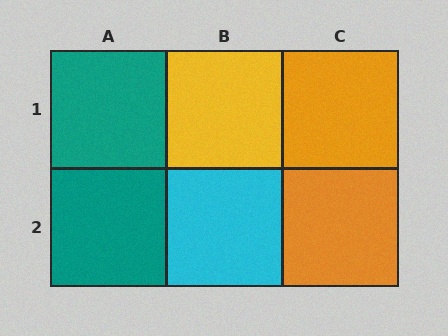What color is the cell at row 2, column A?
Teal.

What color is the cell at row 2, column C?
Orange.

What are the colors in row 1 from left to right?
Teal, yellow, orange.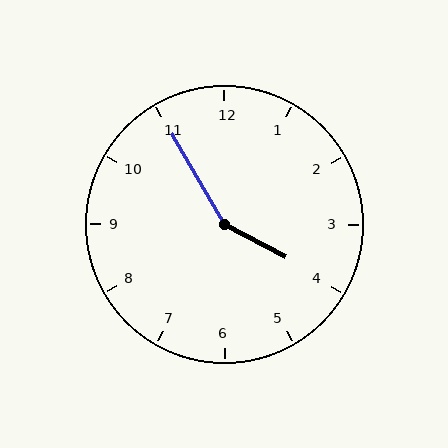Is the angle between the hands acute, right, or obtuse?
It is obtuse.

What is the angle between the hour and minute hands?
Approximately 148 degrees.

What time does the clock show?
3:55.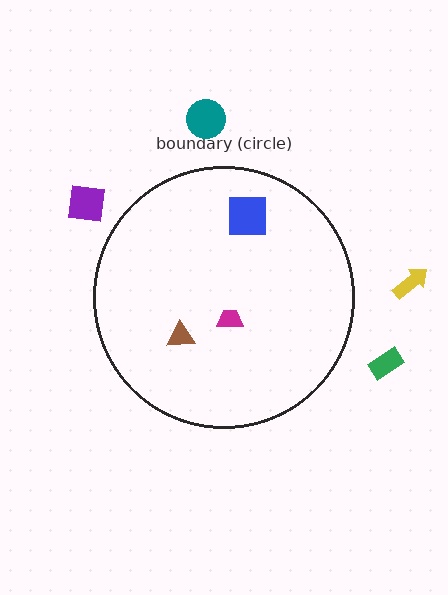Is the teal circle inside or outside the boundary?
Outside.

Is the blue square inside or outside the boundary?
Inside.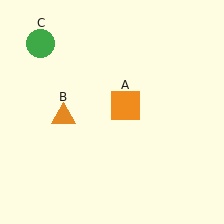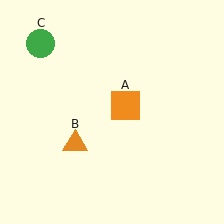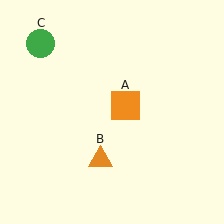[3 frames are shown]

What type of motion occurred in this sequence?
The orange triangle (object B) rotated counterclockwise around the center of the scene.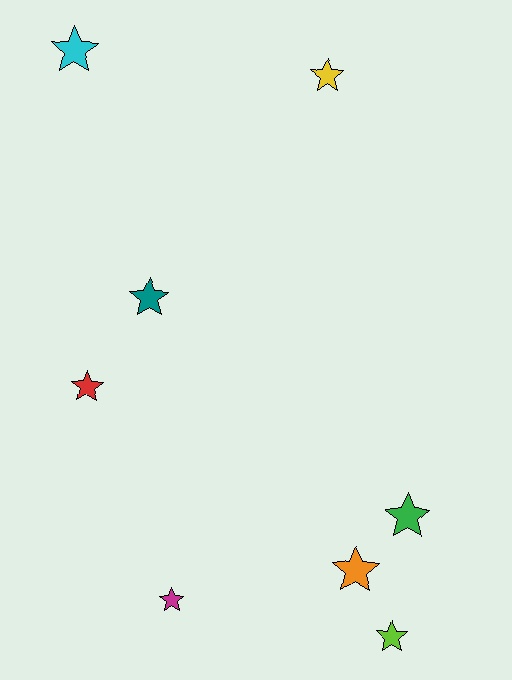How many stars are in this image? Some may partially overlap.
There are 8 stars.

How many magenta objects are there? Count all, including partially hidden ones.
There is 1 magenta object.